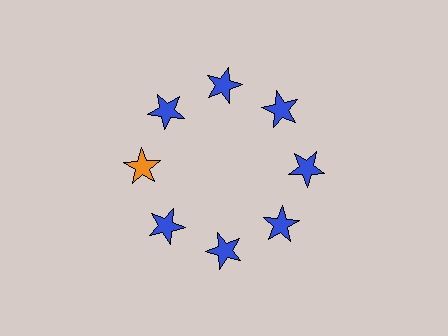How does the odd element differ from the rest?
It has a different color: orange instead of blue.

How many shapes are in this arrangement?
There are 8 shapes arranged in a ring pattern.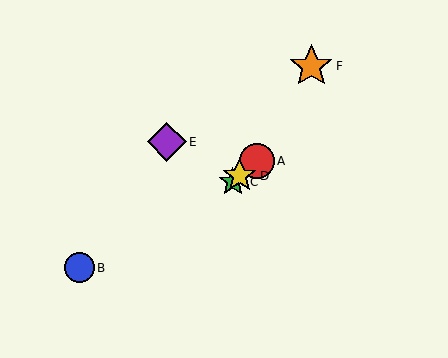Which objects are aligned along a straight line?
Objects A, C, D are aligned along a straight line.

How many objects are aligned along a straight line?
3 objects (A, C, D) are aligned along a straight line.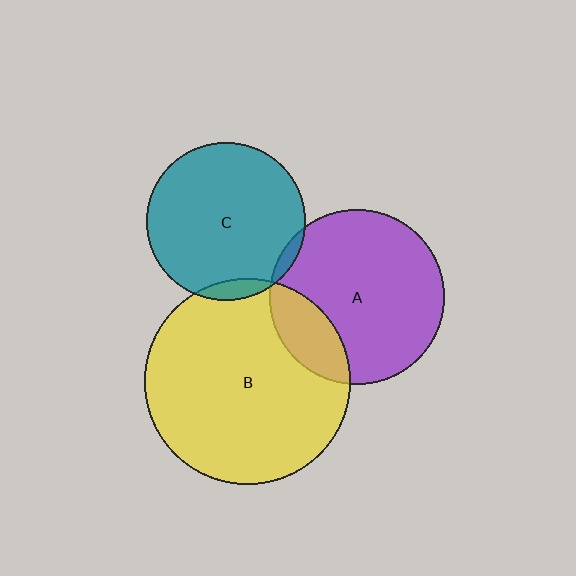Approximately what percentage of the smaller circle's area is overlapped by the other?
Approximately 5%.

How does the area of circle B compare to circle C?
Approximately 1.7 times.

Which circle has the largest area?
Circle B (yellow).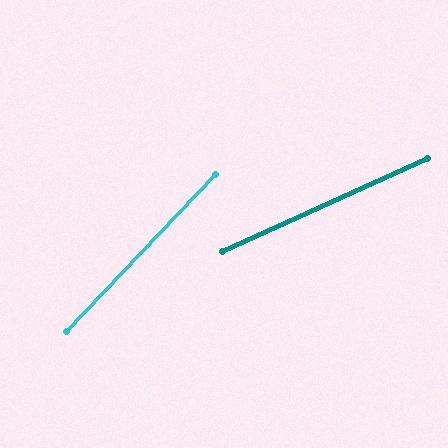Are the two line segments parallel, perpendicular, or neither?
Neither parallel nor perpendicular — they differ by about 22°.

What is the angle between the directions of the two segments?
Approximately 22 degrees.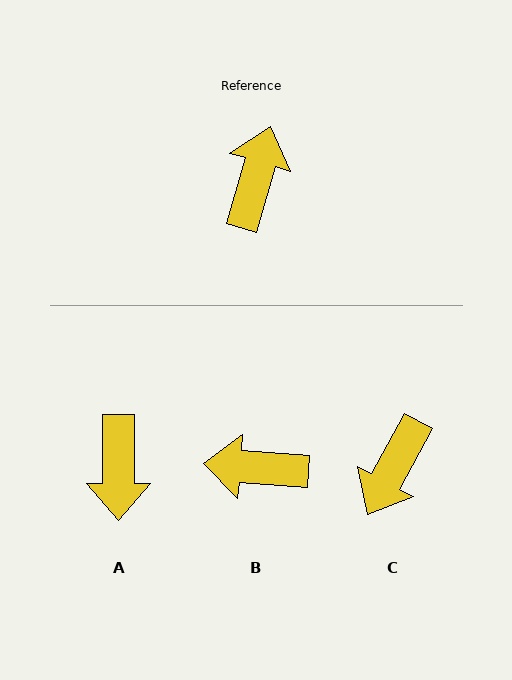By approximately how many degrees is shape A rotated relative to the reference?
Approximately 164 degrees clockwise.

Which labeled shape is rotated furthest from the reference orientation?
C, about 168 degrees away.